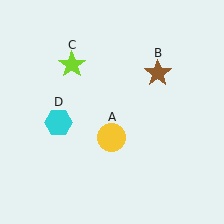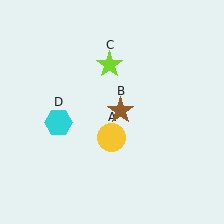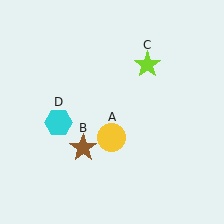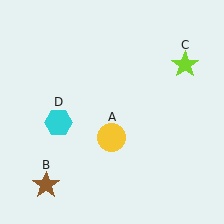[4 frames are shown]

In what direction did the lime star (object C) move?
The lime star (object C) moved right.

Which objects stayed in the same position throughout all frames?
Yellow circle (object A) and cyan hexagon (object D) remained stationary.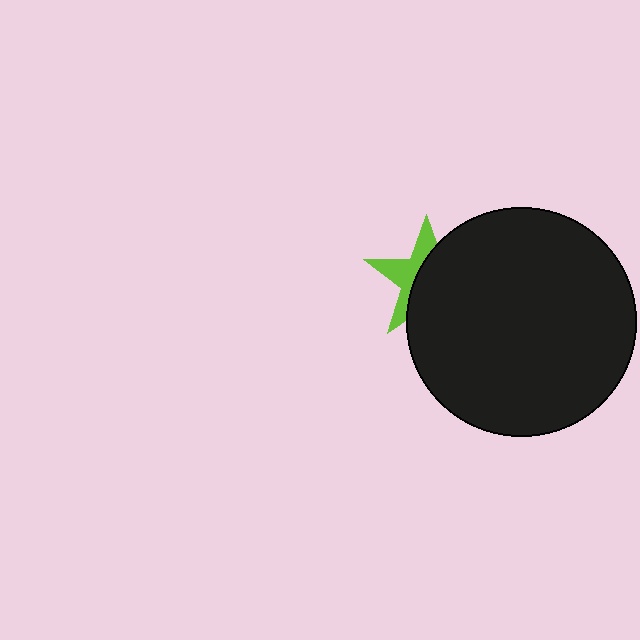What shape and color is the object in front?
The object in front is a black circle.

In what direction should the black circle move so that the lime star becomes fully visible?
The black circle should move right. That is the shortest direction to clear the overlap and leave the lime star fully visible.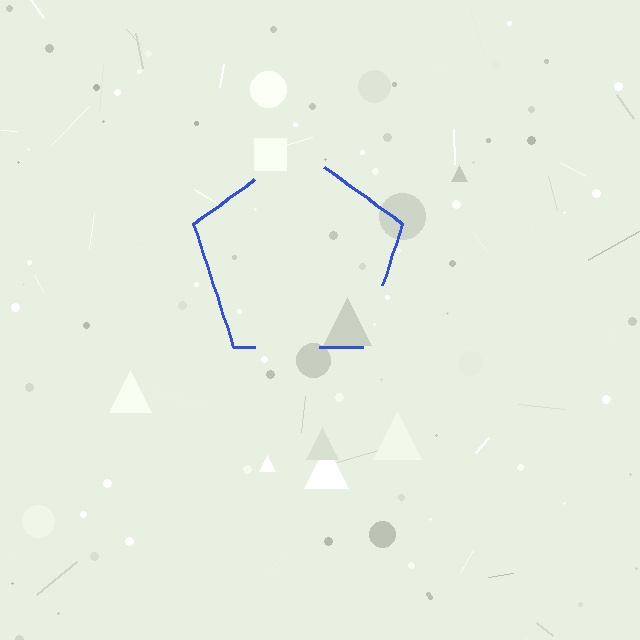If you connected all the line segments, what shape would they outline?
They would outline a pentagon.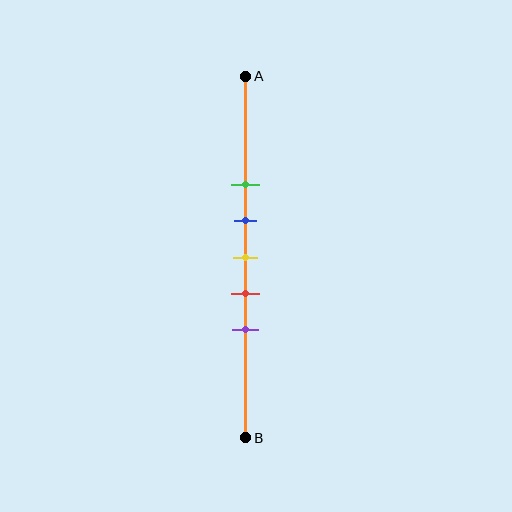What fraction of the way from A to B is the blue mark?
The blue mark is approximately 40% (0.4) of the way from A to B.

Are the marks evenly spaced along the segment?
Yes, the marks are approximately evenly spaced.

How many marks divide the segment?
There are 5 marks dividing the segment.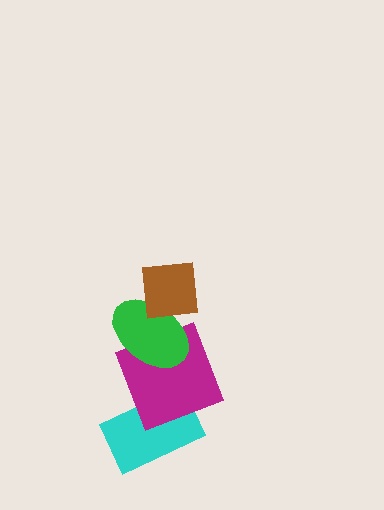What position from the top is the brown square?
The brown square is 1st from the top.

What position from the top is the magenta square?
The magenta square is 3rd from the top.